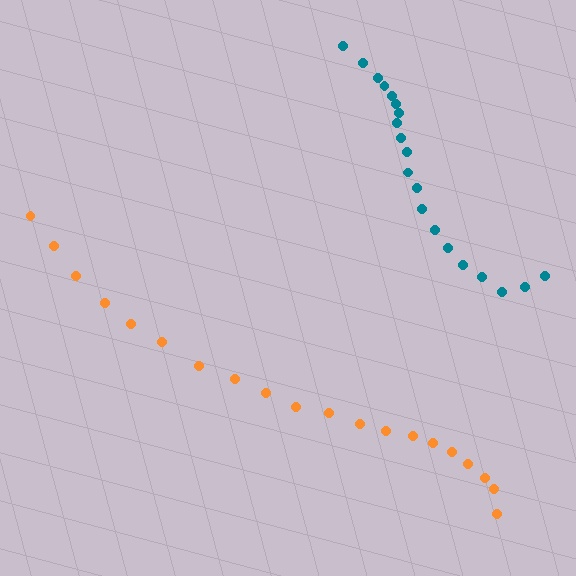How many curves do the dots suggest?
There are 2 distinct paths.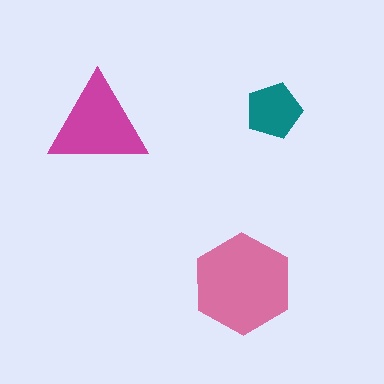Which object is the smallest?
The teal pentagon.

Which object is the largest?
The pink hexagon.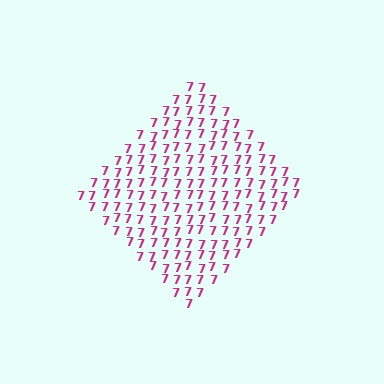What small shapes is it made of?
It is made of small digit 7's.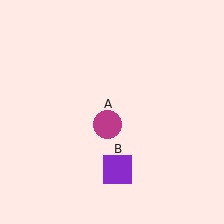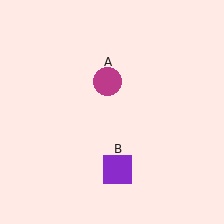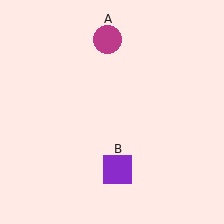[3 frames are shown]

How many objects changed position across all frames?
1 object changed position: magenta circle (object A).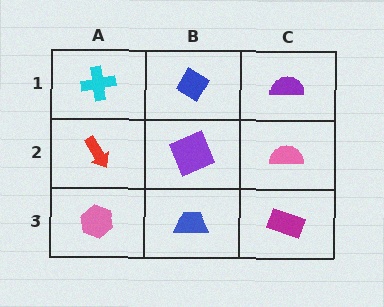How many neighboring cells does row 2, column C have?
3.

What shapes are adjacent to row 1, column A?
A red arrow (row 2, column A), a blue diamond (row 1, column B).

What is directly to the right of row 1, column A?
A blue diamond.